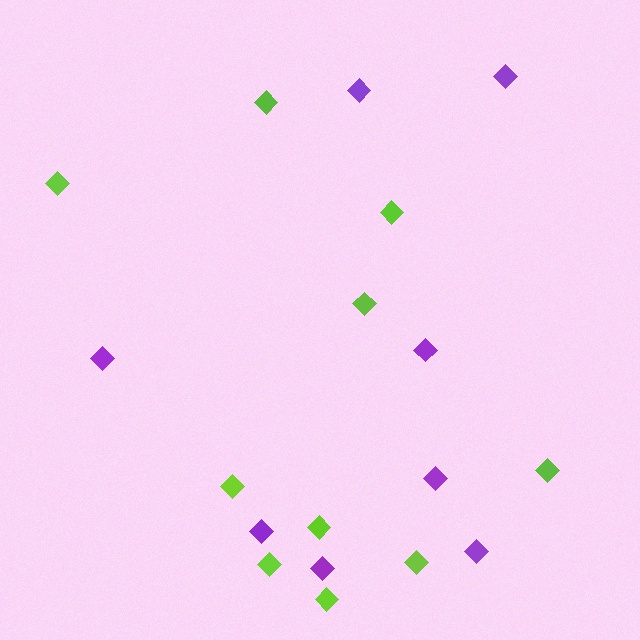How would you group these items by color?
There are 2 groups: one group of purple diamonds (8) and one group of lime diamonds (10).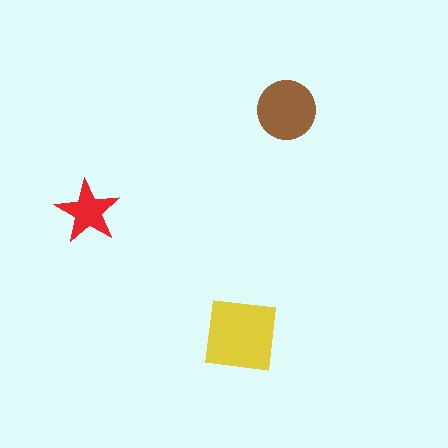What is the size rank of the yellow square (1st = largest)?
1st.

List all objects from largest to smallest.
The yellow square, the brown circle, the red star.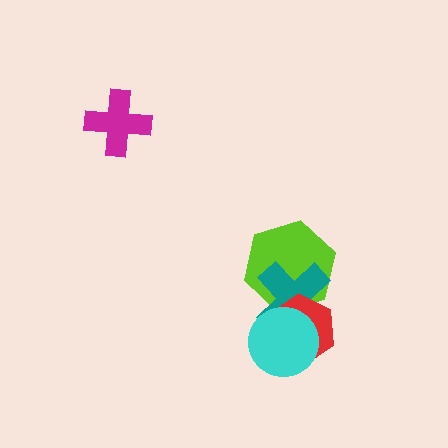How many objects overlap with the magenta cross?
0 objects overlap with the magenta cross.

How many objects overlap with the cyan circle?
2 objects overlap with the cyan circle.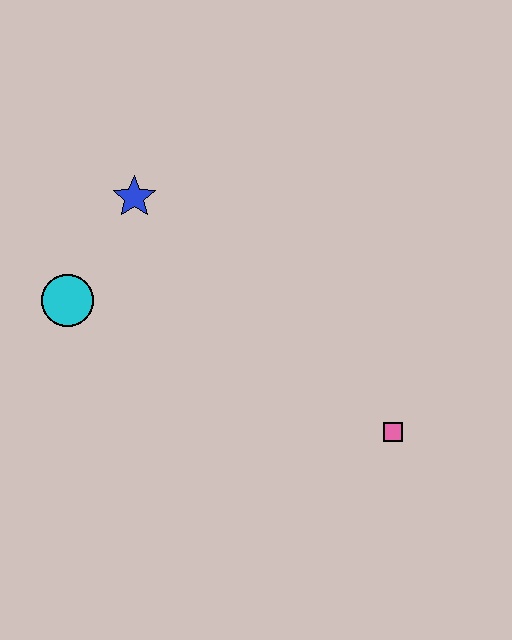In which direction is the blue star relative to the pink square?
The blue star is to the left of the pink square.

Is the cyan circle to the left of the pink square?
Yes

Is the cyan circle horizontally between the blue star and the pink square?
No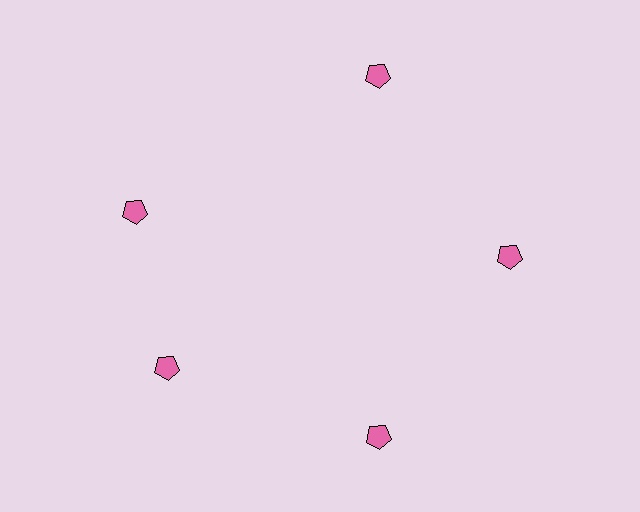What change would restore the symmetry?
The symmetry would be restored by rotating it back into even spacing with its neighbors so that all 5 pentagons sit at equal angles and equal distance from the center.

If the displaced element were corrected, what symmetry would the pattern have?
It would have 5-fold rotational symmetry — the pattern would map onto itself every 72 degrees.